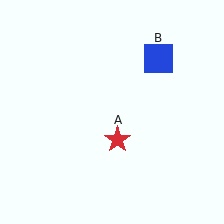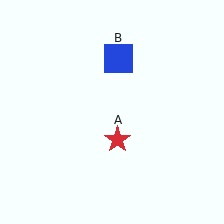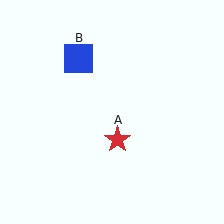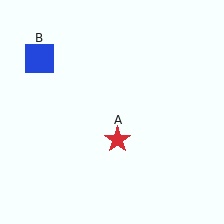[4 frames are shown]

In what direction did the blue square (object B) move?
The blue square (object B) moved left.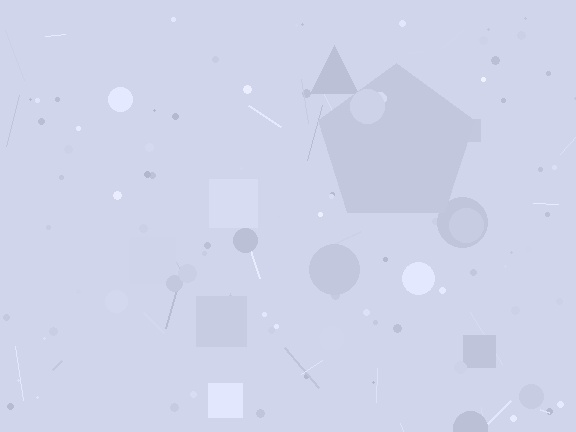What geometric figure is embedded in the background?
A pentagon is embedded in the background.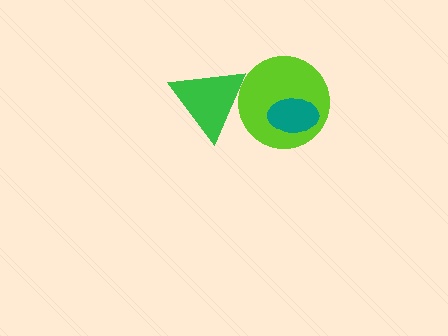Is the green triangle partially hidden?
Yes, it is partially covered by another shape.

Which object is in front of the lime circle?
The teal ellipse is in front of the lime circle.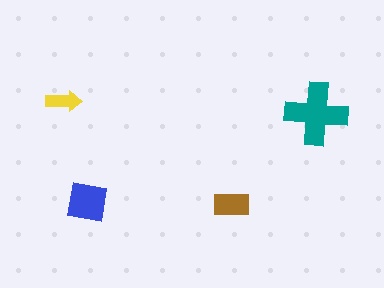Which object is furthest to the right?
The teal cross is rightmost.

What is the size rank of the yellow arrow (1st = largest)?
4th.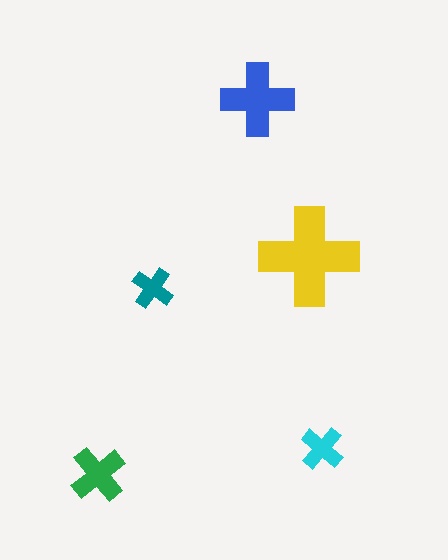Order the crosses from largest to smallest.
the yellow one, the blue one, the green one, the cyan one, the teal one.